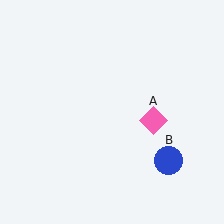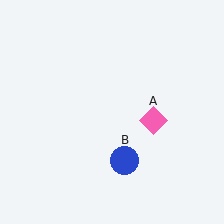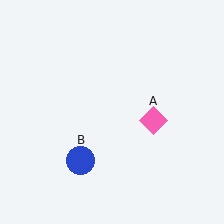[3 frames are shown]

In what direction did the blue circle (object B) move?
The blue circle (object B) moved left.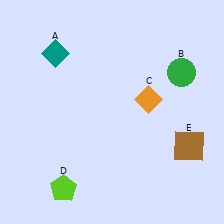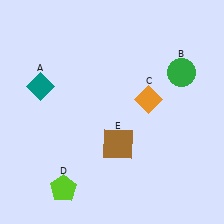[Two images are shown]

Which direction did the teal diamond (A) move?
The teal diamond (A) moved down.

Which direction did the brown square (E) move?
The brown square (E) moved left.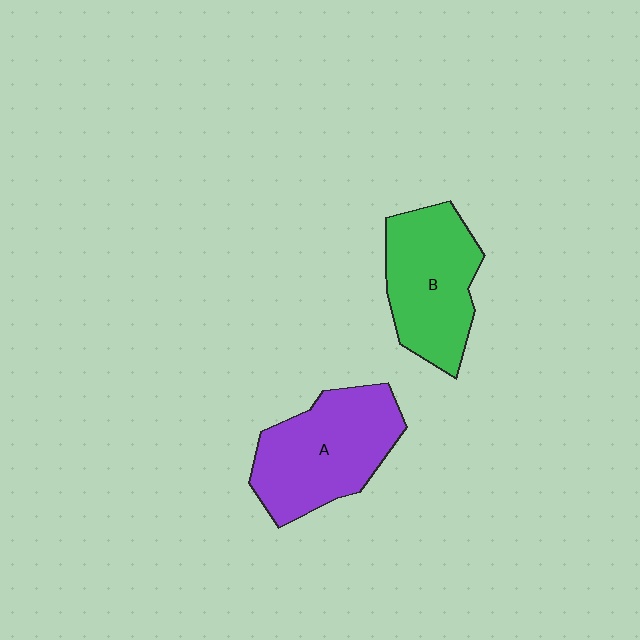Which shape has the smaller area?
Shape B (green).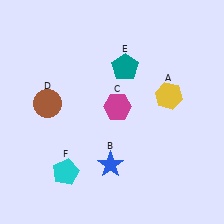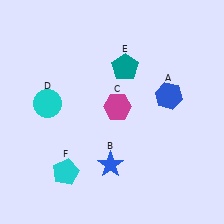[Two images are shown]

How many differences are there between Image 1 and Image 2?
There are 2 differences between the two images.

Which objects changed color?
A changed from yellow to blue. D changed from brown to cyan.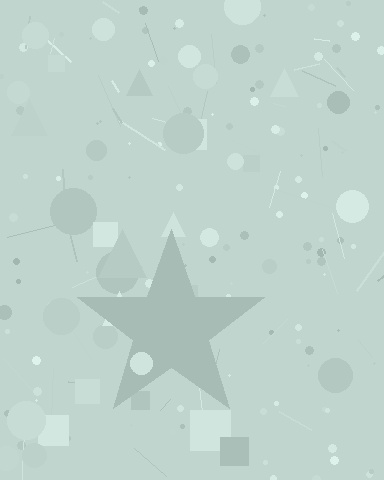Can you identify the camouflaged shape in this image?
The camouflaged shape is a star.